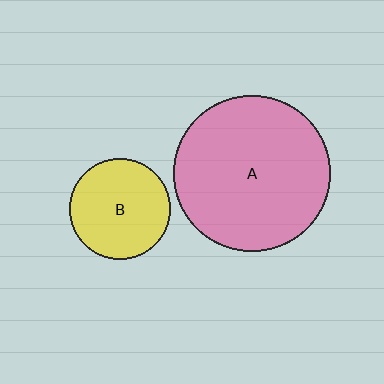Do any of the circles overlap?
No, none of the circles overlap.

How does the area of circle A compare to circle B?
Approximately 2.4 times.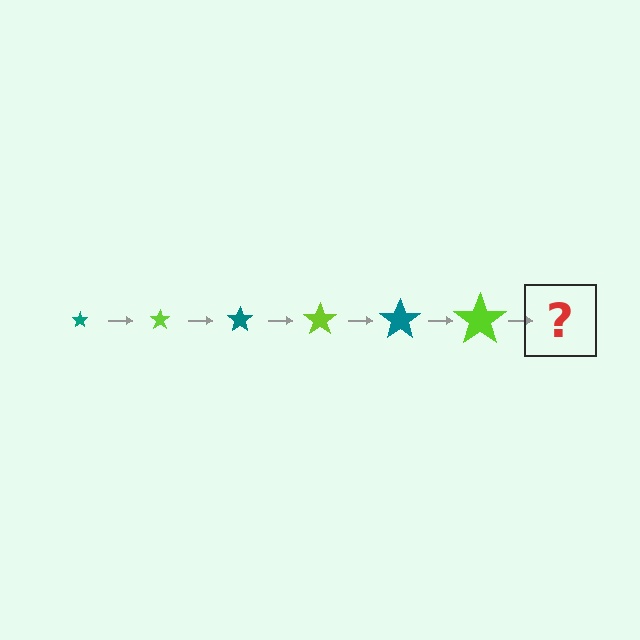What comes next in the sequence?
The next element should be a teal star, larger than the previous one.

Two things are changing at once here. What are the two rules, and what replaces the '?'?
The two rules are that the star grows larger each step and the color cycles through teal and lime. The '?' should be a teal star, larger than the previous one.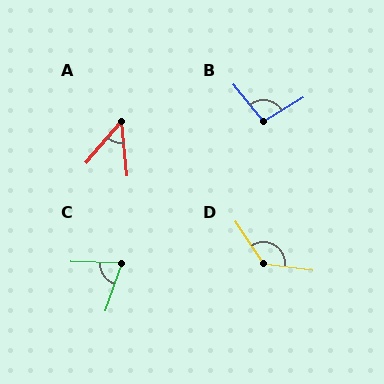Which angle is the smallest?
A, at approximately 46 degrees.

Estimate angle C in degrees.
Approximately 72 degrees.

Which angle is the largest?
D, at approximately 131 degrees.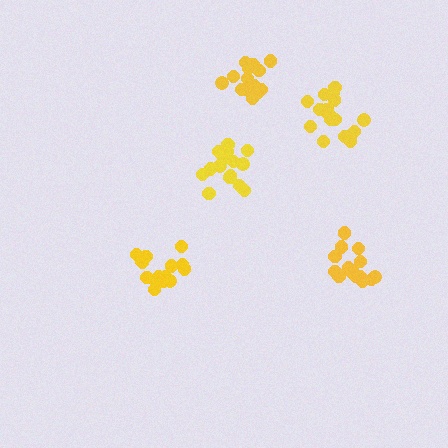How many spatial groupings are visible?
There are 5 spatial groupings.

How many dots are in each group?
Group 1: 15 dots, Group 2: 15 dots, Group 3: 16 dots, Group 4: 15 dots, Group 5: 15 dots (76 total).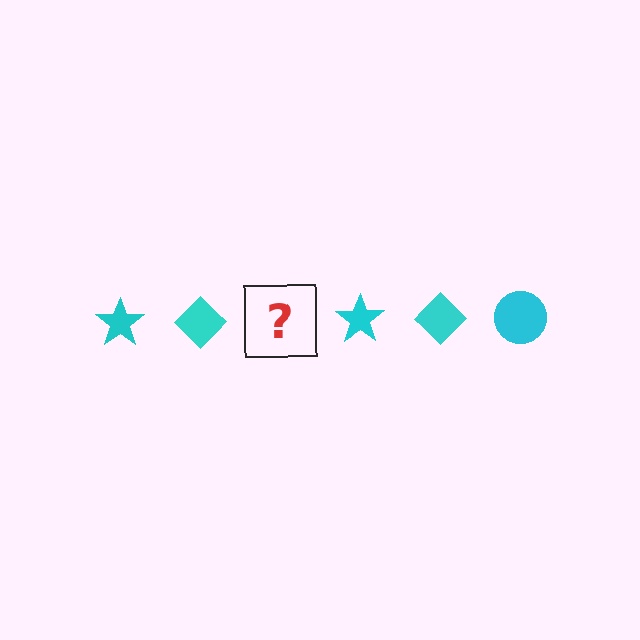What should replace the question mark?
The question mark should be replaced with a cyan circle.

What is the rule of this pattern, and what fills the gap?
The rule is that the pattern cycles through star, diamond, circle shapes in cyan. The gap should be filled with a cyan circle.